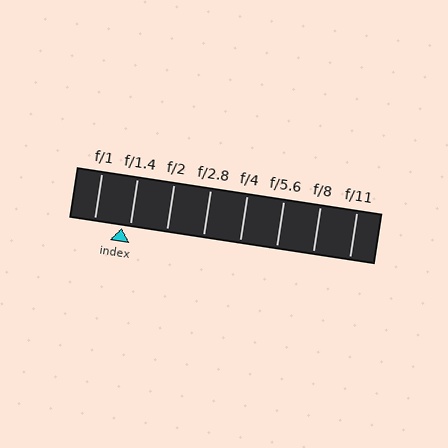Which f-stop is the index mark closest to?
The index mark is closest to f/1.4.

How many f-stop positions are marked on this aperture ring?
There are 8 f-stop positions marked.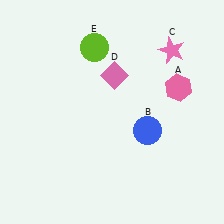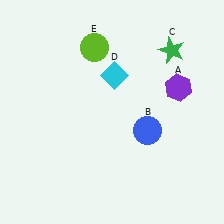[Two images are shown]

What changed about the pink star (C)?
In Image 1, C is pink. In Image 2, it changed to green.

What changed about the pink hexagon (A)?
In Image 1, A is pink. In Image 2, it changed to purple.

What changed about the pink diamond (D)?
In Image 1, D is pink. In Image 2, it changed to cyan.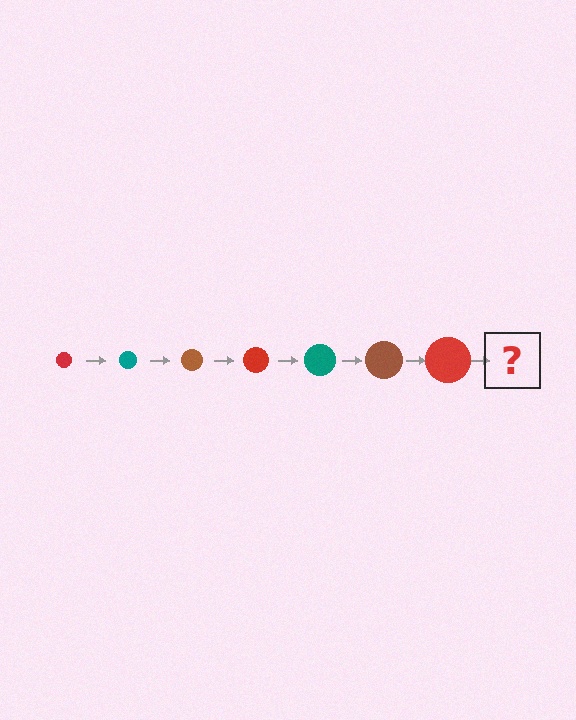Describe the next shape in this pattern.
It should be a teal circle, larger than the previous one.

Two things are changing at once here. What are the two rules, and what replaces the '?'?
The two rules are that the circle grows larger each step and the color cycles through red, teal, and brown. The '?' should be a teal circle, larger than the previous one.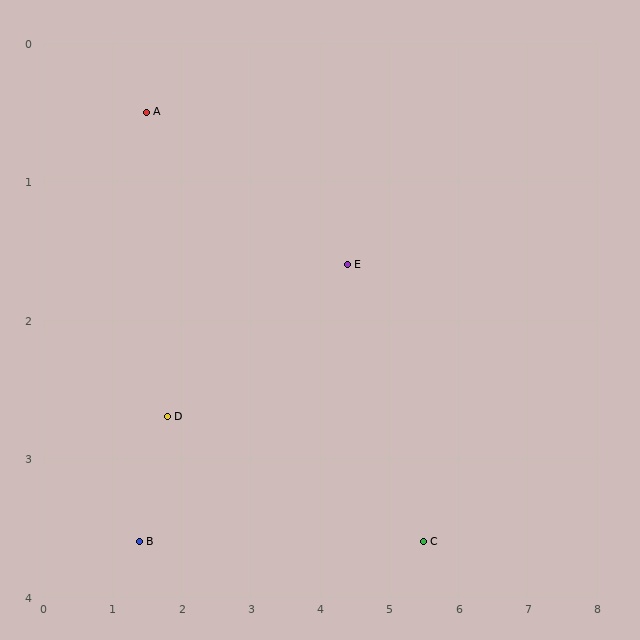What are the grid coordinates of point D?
Point D is at approximately (1.8, 2.7).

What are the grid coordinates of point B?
Point B is at approximately (1.4, 3.6).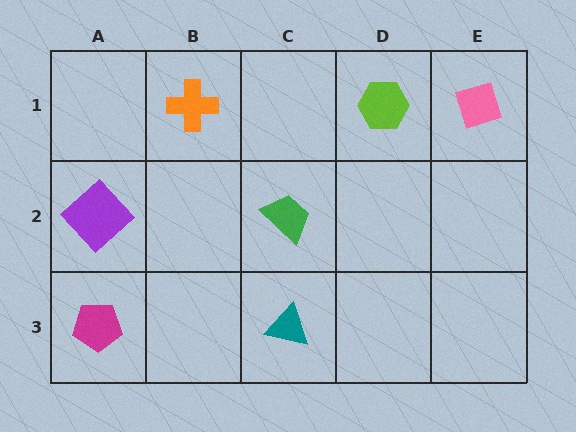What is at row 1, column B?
An orange cross.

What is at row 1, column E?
A pink diamond.